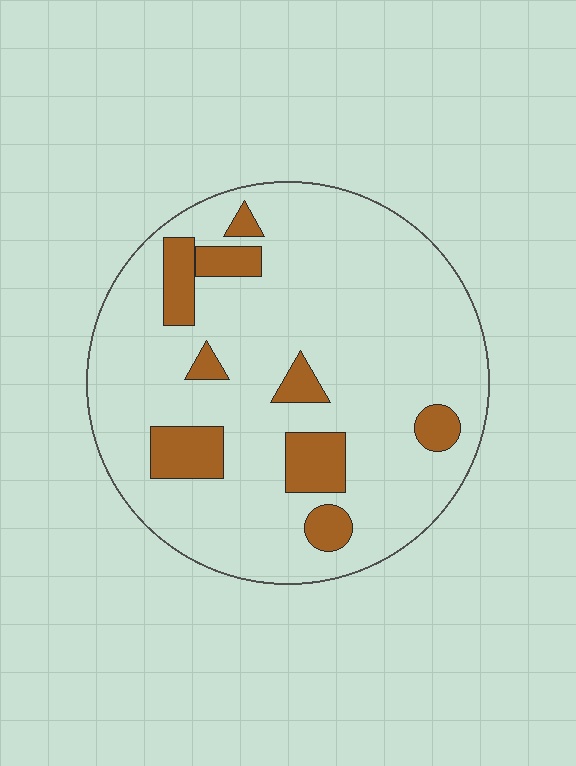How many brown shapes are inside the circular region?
9.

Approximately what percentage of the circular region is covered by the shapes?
Approximately 15%.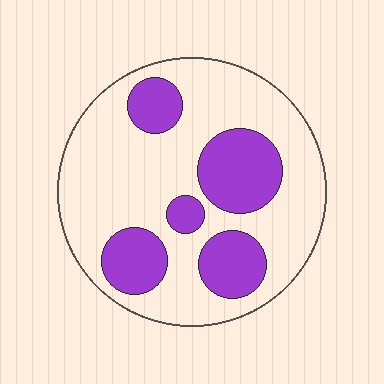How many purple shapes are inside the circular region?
5.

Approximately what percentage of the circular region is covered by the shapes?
Approximately 30%.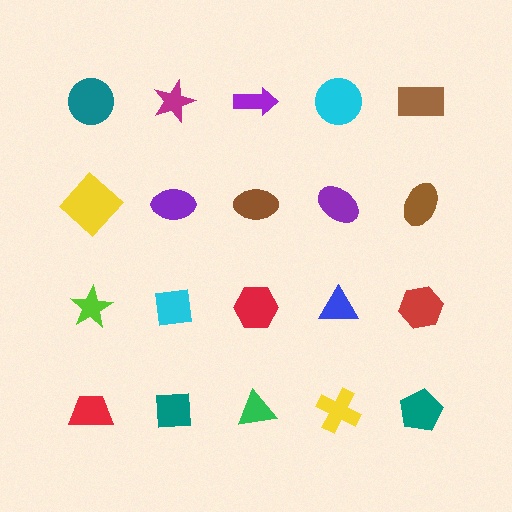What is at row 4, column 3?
A green triangle.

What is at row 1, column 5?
A brown rectangle.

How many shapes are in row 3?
5 shapes.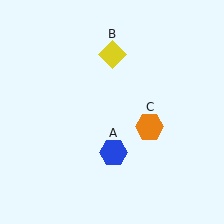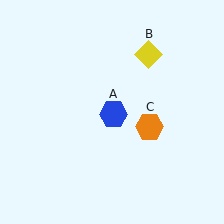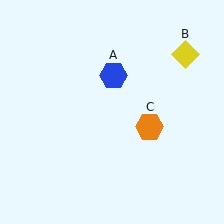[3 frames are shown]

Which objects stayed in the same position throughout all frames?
Orange hexagon (object C) remained stationary.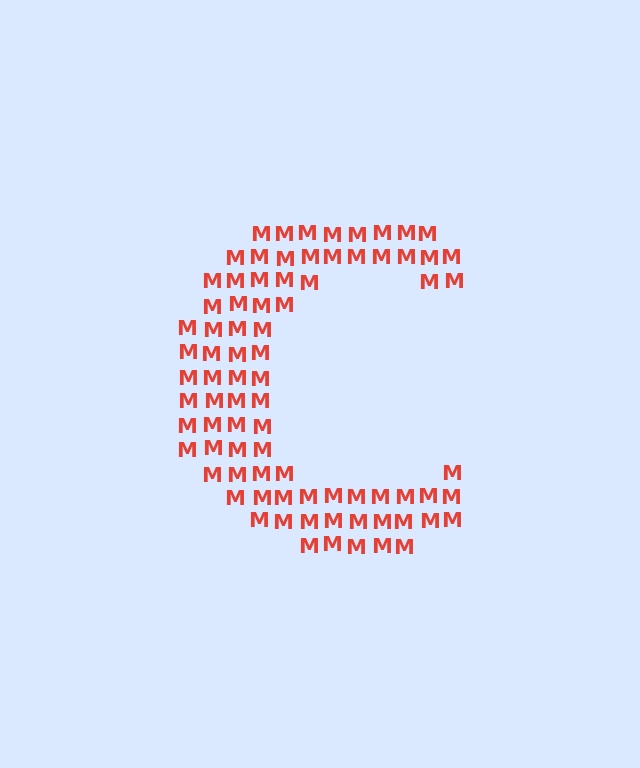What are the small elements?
The small elements are letter M's.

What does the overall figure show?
The overall figure shows the letter C.